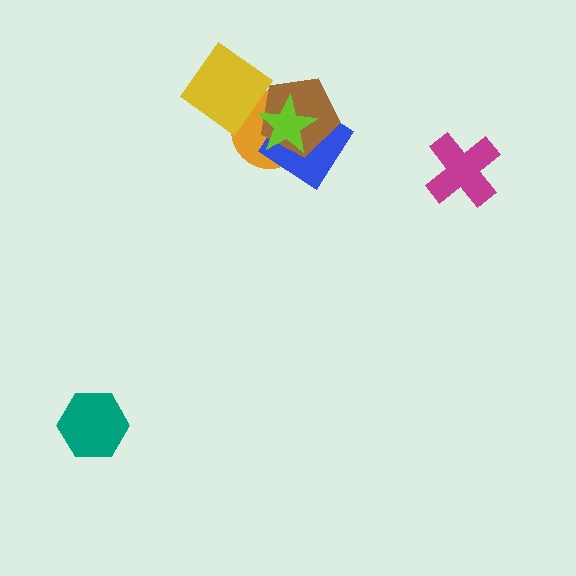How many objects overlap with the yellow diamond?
1 object overlaps with the yellow diamond.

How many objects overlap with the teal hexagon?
0 objects overlap with the teal hexagon.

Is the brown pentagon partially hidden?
Yes, it is partially covered by another shape.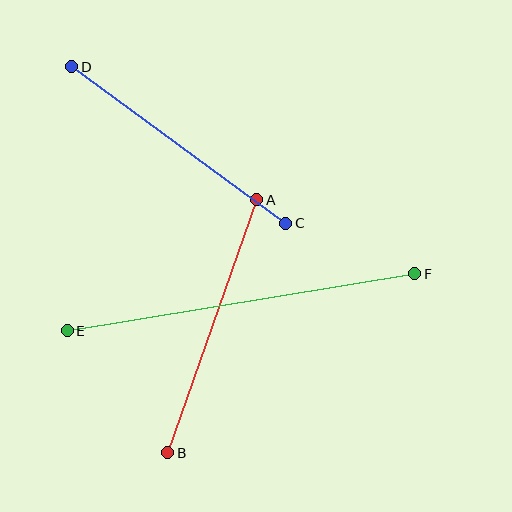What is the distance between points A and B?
The distance is approximately 268 pixels.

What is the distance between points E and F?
The distance is approximately 352 pixels.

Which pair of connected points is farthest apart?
Points E and F are farthest apart.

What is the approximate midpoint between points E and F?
The midpoint is at approximately (241, 302) pixels.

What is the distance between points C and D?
The distance is approximately 265 pixels.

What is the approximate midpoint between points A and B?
The midpoint is at approximately (212, 326) pixels.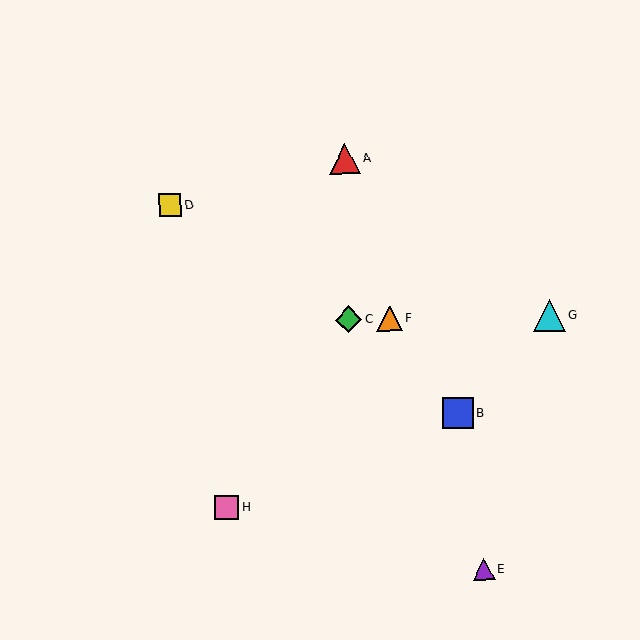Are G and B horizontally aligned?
No, G is at y≈315 and B is at y≈413.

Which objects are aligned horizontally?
Objects C, F, G are aligned horizontally.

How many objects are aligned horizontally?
3 objects (C, F, G) are aligned horizontally.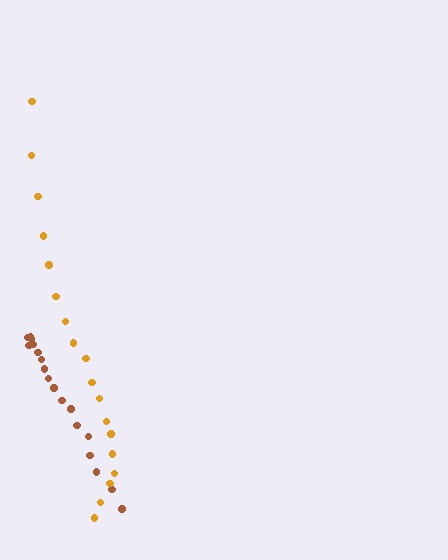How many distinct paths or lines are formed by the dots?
There are 2 distinct paths.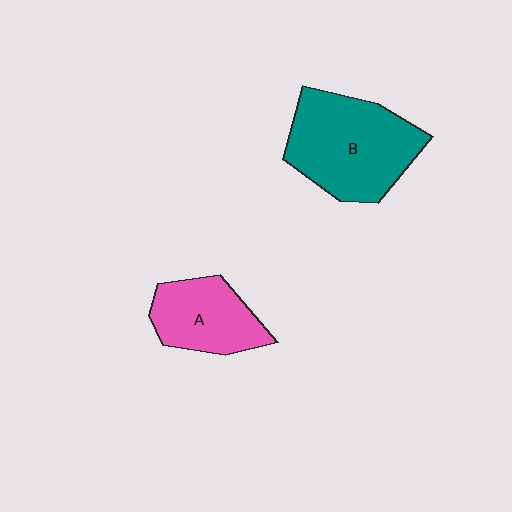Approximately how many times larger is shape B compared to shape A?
Approximately 1.6 times.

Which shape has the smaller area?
Shape A (pink).